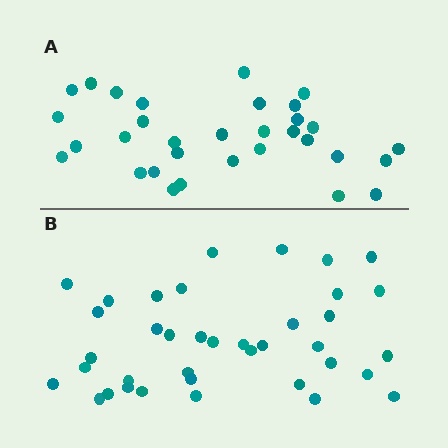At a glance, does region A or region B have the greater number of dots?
Region B (the bottom region) has more dots.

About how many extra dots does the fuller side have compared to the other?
Region B has about 6 more dots than region A.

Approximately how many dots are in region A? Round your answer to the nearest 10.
About 30 dots. (The exact count is 32, which rounds to 30.)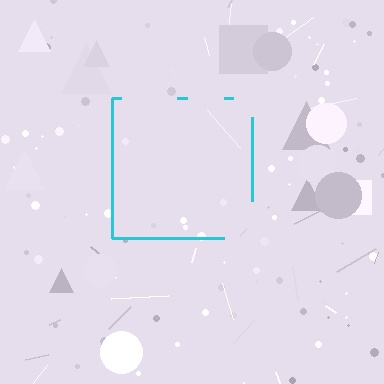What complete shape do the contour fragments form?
The contour fragments form a square.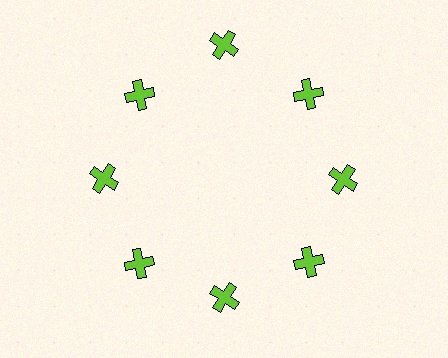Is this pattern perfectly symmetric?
No. The 8 lime crosses are arranged in a ring, but one element near the 12 o'clock position is pushed outward from the center, breaking the 8-fold rotational symmetry.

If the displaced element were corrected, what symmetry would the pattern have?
It would have 8-fold rotational symmetry — the pattern would map onto itself every 45 degrees.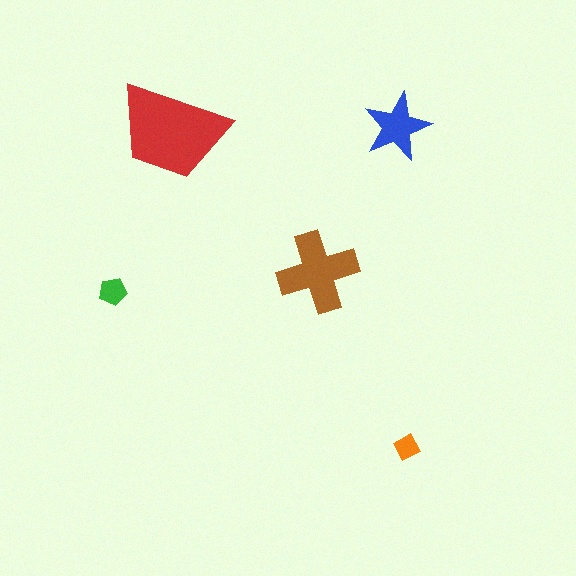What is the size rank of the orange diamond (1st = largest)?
5th.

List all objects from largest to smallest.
The red trapezoid, the brown cross, the blue star, the green pentagon, the orange diamond.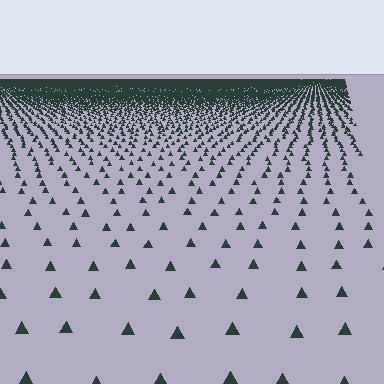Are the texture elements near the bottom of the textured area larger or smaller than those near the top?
Larger. Near the bottom, elements are closer to the viewer and appear at a bigger on-screen size.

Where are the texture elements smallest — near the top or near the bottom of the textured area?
Near the top.